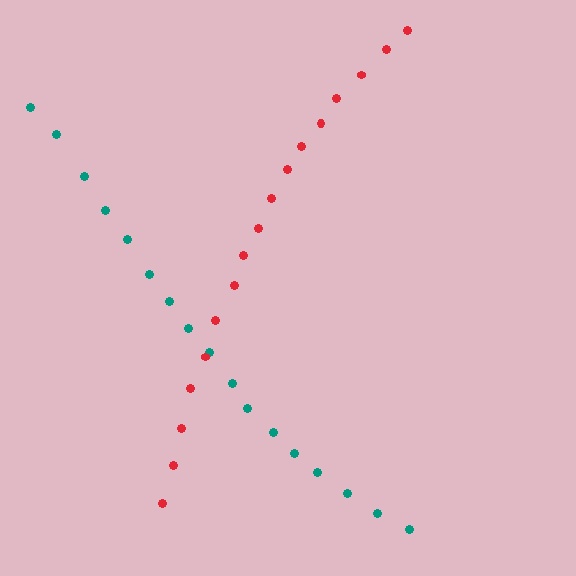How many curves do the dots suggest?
There are 2 distinct paths.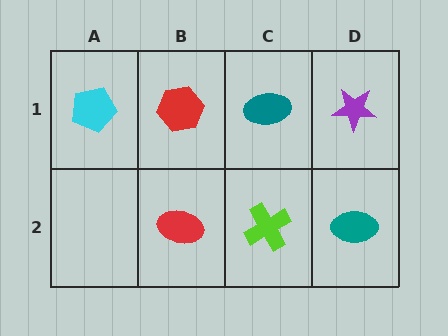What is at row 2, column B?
A red ellipse.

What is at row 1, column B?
A red hexagon.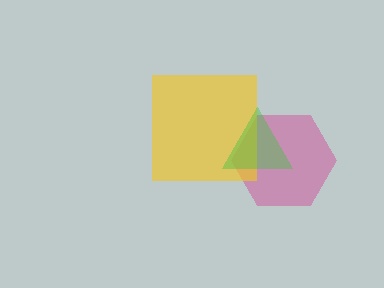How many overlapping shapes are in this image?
There are 3 overlapping shapes in the image.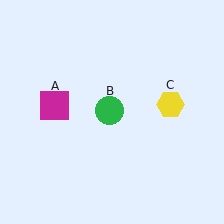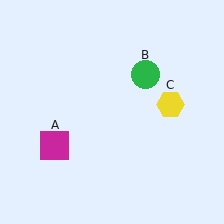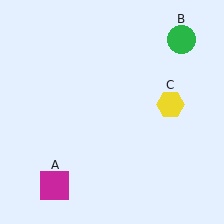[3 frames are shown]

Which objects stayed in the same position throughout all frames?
Yellow hexagon (object C) remained stationary.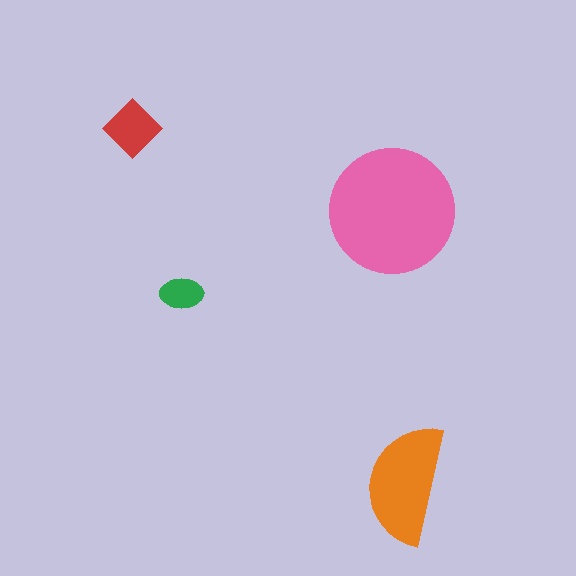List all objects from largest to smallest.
The pink circle, the orange semicircle, the red diamond, the green ellipse.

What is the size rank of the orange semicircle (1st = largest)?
2nd.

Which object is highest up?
The red diamond is topmost.